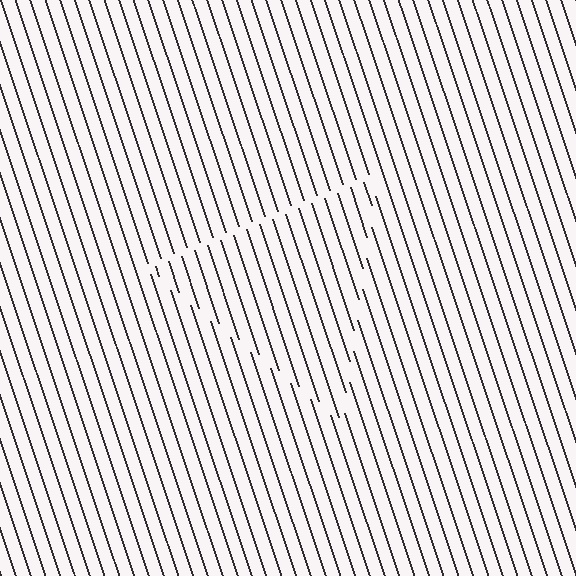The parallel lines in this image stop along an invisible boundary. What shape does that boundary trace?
An illusory triangle. The interior of the shape contains the same grating, shifted by half a period — the contour is defined by the phase discontinuity where line-ends from the inner and outer gratings abut.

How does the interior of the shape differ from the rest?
The interior of the shape contains the same grating, shifted by half a period — the contour is defined by the phase discontinuity where line-ends from the inner and outer gratings abut.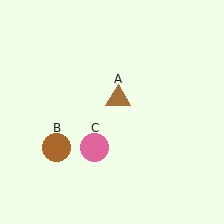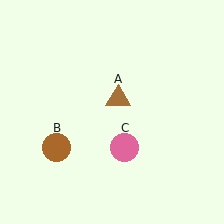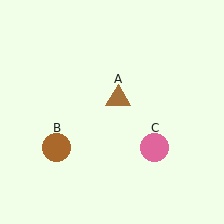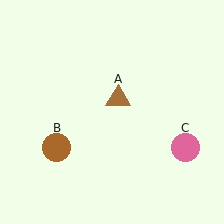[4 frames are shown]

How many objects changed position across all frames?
1 object changed position: pink circle (object C).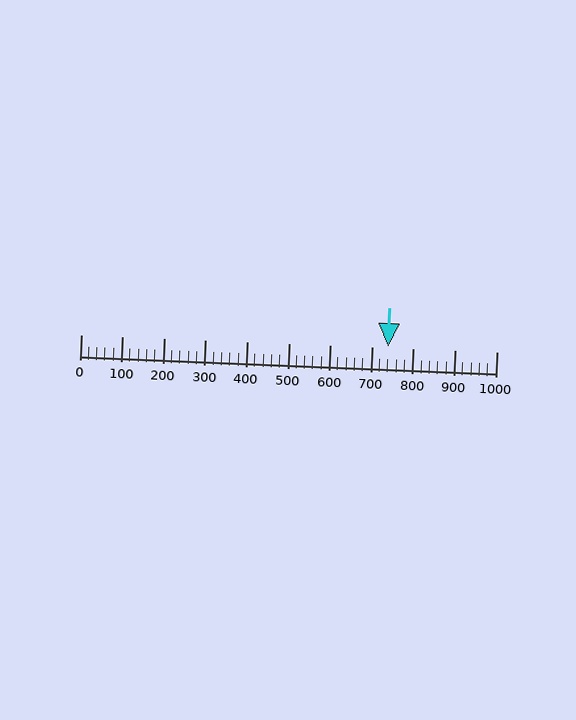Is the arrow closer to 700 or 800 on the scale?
The arrow is closer to 700.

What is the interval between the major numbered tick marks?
The major tick marks are spaced 100 units apart.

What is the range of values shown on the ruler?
The ruler shows values from 0 to 1000.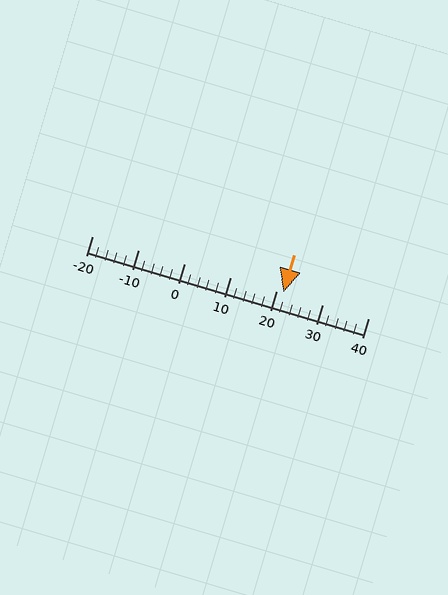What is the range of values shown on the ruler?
The ruler shows values from -20 to 40.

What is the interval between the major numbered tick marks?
The major tick marks are spaced 10 units apart.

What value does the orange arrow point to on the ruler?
The orange arrow points to approximately 22.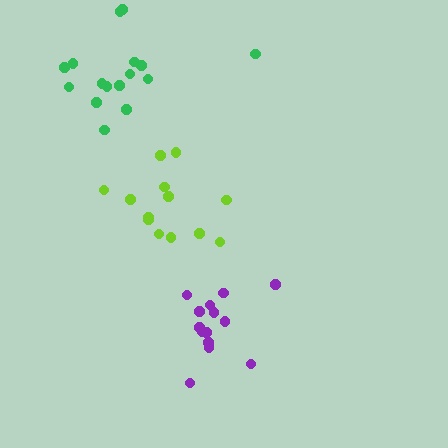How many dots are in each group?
Group 1: 16 dots, Group 2: 13 dots, Group 3: 14 dots (43 total).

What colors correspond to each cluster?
The clusters are colored: green, lime, purple.